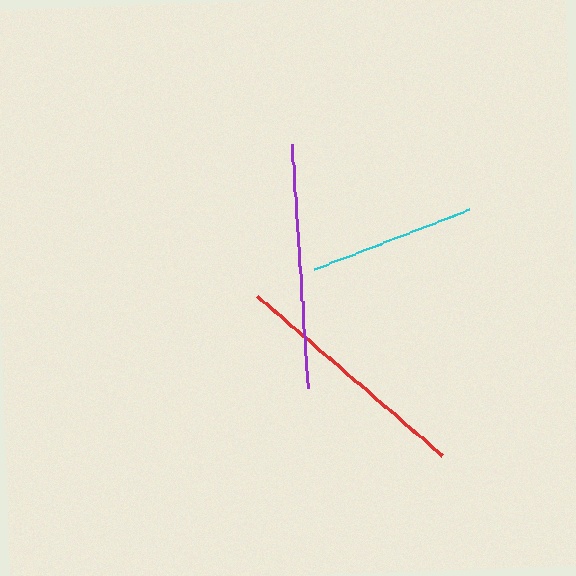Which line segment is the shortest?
The cyan line is the shortest at approximately 167 pixels.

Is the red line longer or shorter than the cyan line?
The red line is longer than the cyan line.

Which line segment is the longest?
The purple line is the longest at approximately 245 pixels.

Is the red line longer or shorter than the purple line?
The purple line is longer than the red line.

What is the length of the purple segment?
The purple segment is approximately 245 pixels long.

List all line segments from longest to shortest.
From longest to shortest: purple, red, cyan.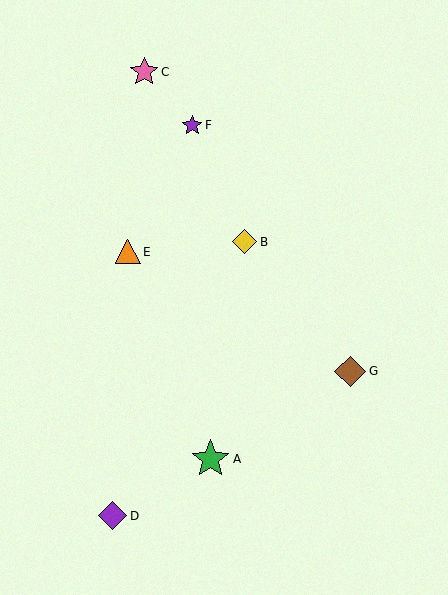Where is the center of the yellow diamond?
The center of the yellow diamond is at (245, 242).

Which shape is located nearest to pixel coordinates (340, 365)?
The brown diamond (labeled G) at (350, 371) is nearest to that location.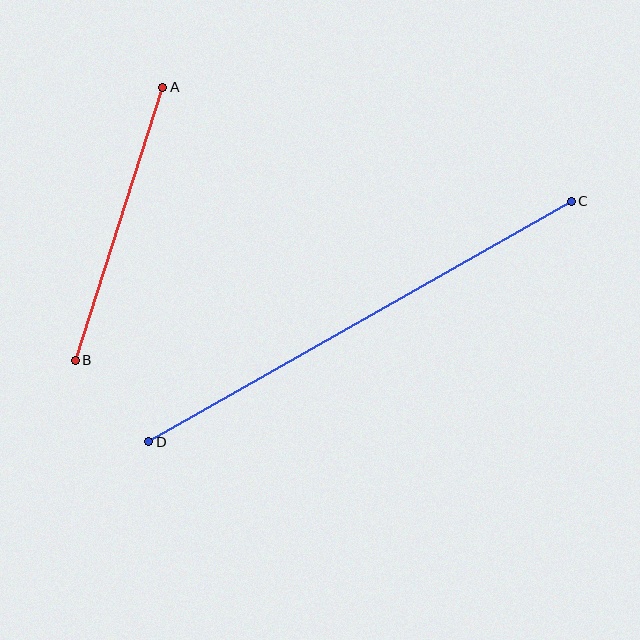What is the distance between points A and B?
The distance is approximately 287 pixels.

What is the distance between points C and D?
The distance is approximately 486 pixels.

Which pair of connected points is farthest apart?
Points C and D are farthest apart.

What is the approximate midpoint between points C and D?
The midpoint is at approximately (360, 322) pixels.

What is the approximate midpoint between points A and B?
The midpoint is at approximately (119, 224) pixels.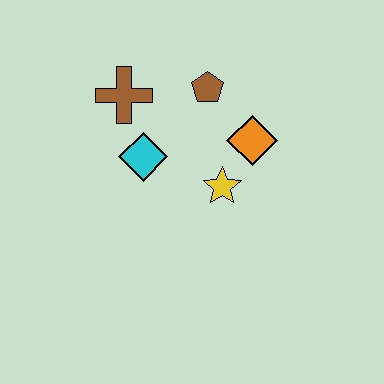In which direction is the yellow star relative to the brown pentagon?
The yellow star is below the brown pentagon.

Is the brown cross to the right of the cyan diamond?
No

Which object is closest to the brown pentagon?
The orange diamond is closest to the brown pentagon.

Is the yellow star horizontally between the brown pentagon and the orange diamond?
Yes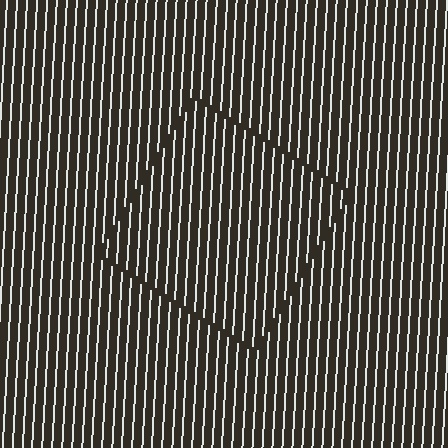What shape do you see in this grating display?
An illusory square. The interior of the shape contains the same grating, shifted by half a period — the contour is defined by the phase discontinuity where line-ends from the inner and outer gratings abut.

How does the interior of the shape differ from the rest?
The interior of the shape contains the same grating, shifted by half a period — the contour is defined by the phase discontinuity where line-ends from the inner and outer gratings abut.